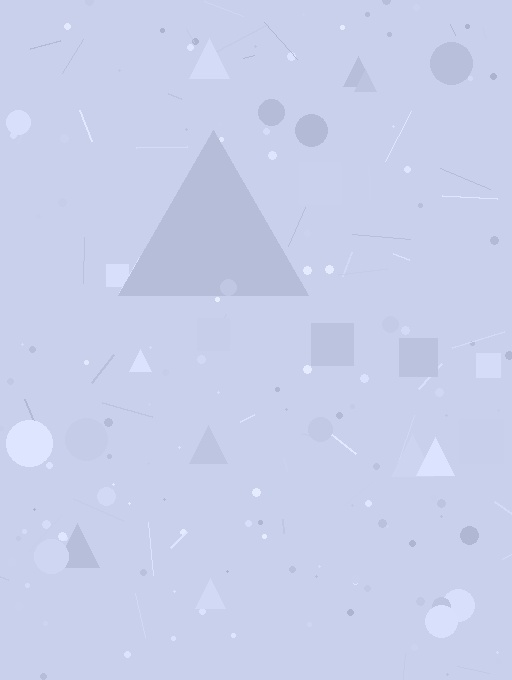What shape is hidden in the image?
A triangle is hidden in the image.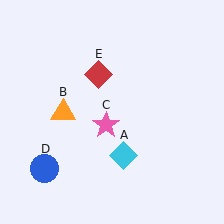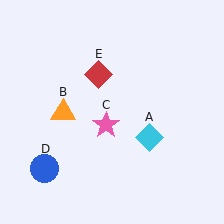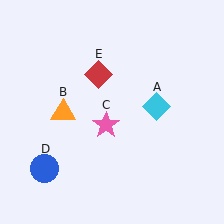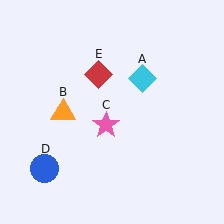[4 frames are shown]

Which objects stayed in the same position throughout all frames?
Orange triangle (object B) and pink star (object C) and blue circle (object D) and red diamond (object E) remained stationary.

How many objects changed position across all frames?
1 object changed position: cyan diamond (object A).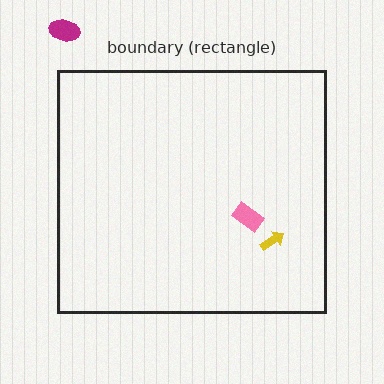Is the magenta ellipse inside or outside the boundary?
Outside.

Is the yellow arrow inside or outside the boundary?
Inside.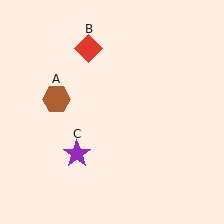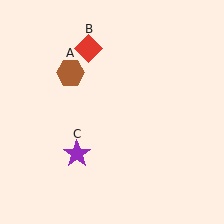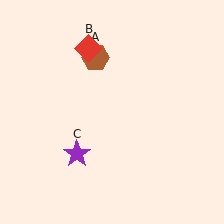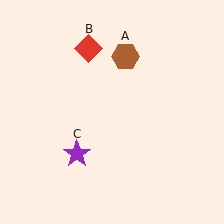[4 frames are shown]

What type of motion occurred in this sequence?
The brown hexagon (object A) rotated clockwise around the center of the scene.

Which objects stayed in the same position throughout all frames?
Red diamond (object B) and purple star (object C) remained stationary.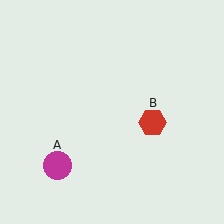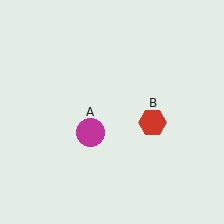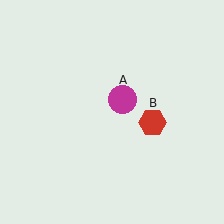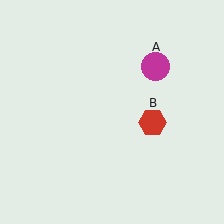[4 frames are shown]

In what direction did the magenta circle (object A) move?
The magenta circle (object A) moved up and to the right.